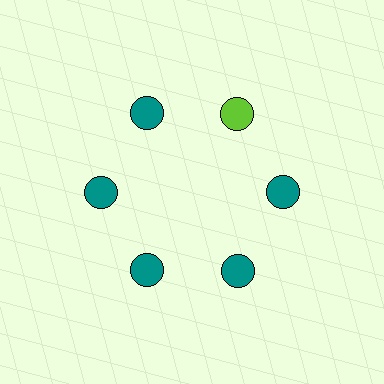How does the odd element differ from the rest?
It has a different color: lime instead of teal.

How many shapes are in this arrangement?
There are 6 shapes arranged in a ring pattern.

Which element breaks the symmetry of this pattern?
The lime circle at roughly the 1 o'clock position breaks the symmetry. All other shapes are teal circles.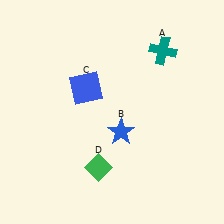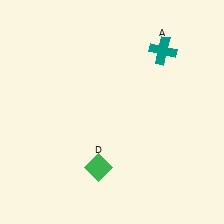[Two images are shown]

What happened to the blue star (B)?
The blue star (B) was removed in Image 2. It was in the bottom-right area of Image 1.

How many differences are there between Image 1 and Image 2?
There are 2 differences between the two images.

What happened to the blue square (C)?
The blue square (C) was removed in Image 2. It was in the top-left area of Image 1.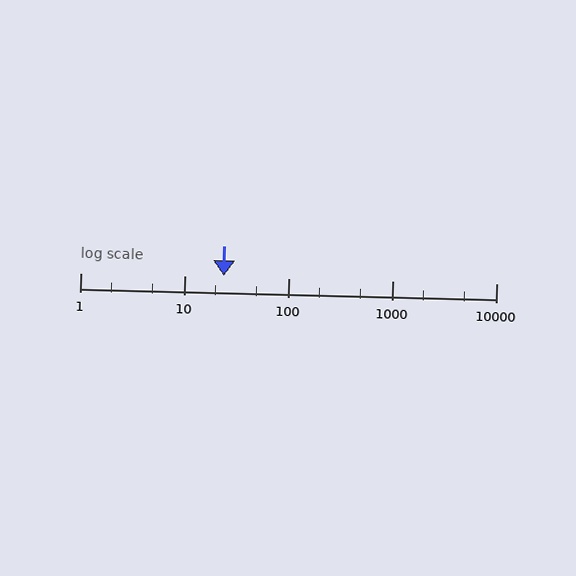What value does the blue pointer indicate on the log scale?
The pointer indicates approximately 24.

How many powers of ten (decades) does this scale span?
The scale spans 4 decades, from 1 to 10000.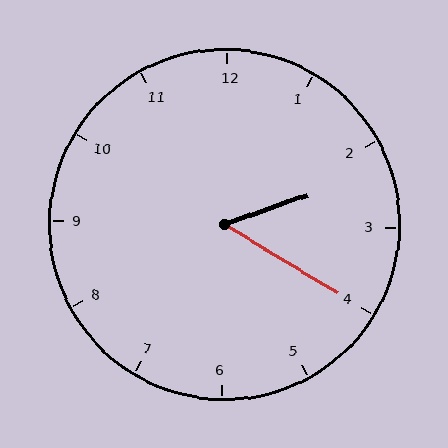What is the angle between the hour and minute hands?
Approximately 50 degrees.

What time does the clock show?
2:20.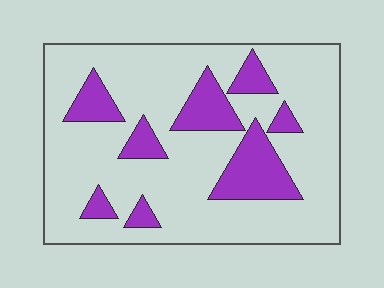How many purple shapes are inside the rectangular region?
8.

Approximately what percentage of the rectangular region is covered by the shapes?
Approximately 20%.